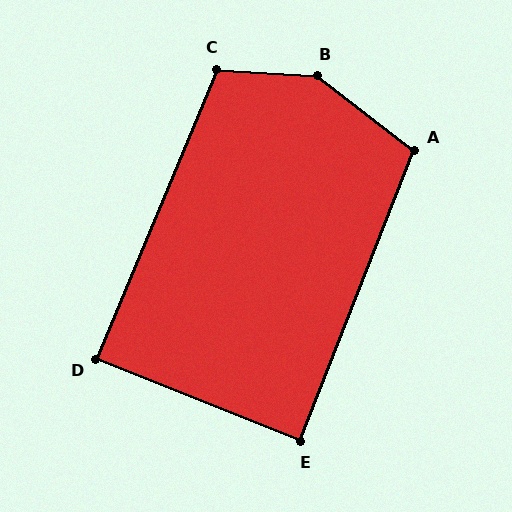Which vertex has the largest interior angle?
B, at approximately 146 degrees.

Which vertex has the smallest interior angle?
D, at approximately 89 degrees.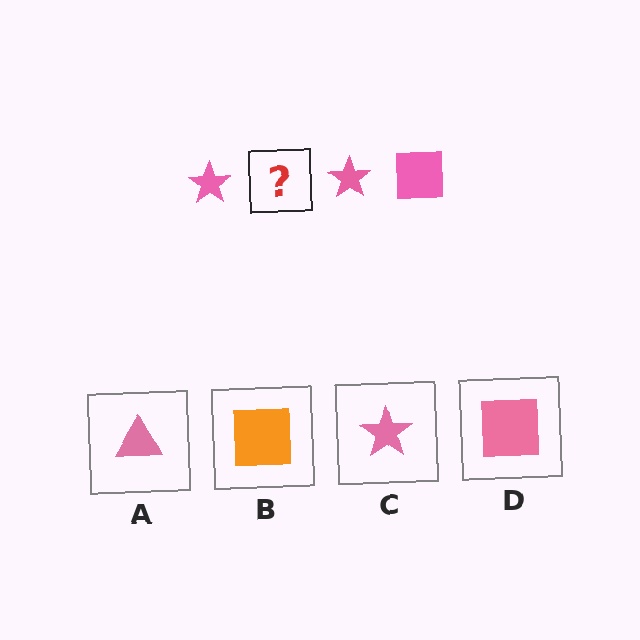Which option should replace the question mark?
Option D.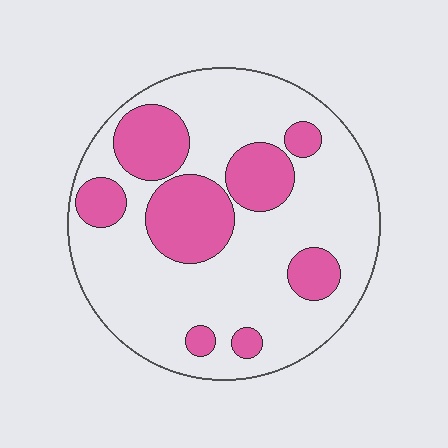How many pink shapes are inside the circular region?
8.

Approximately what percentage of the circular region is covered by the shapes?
Approximately 30%.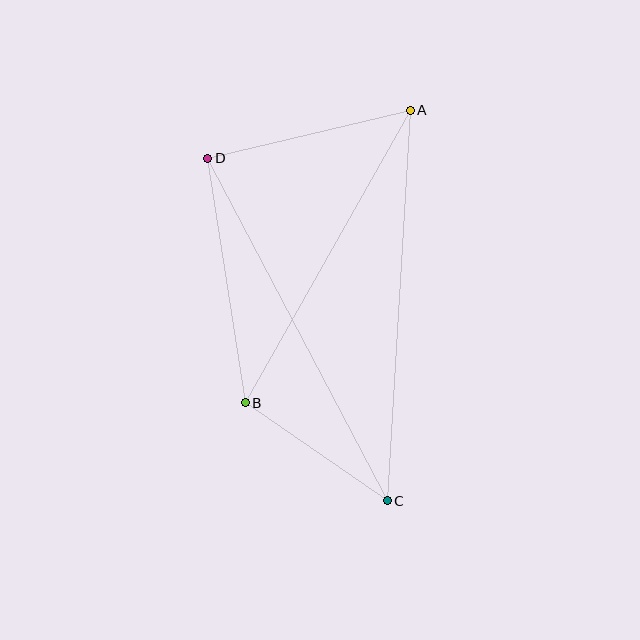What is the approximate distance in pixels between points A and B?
The distance between A and B is approximately 336 pixels.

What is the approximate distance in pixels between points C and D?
The distance between C and D is approximately 387 pixels.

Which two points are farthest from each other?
Points A and C are farthest from each other.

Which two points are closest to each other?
Points B and C are closest to each other.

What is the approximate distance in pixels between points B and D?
The distance between B and D is approximately 248 pixels.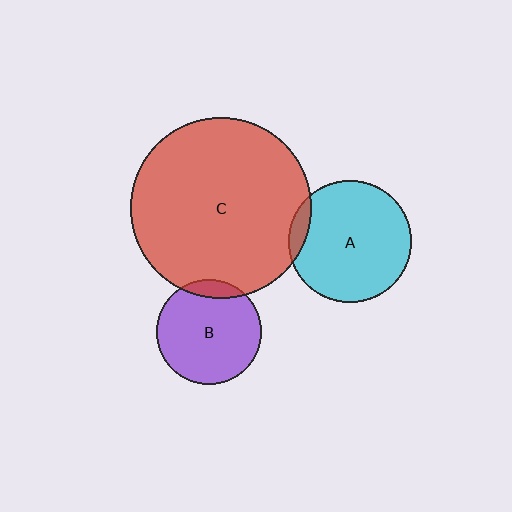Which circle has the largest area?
Circle C (red).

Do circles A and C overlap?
Yes.